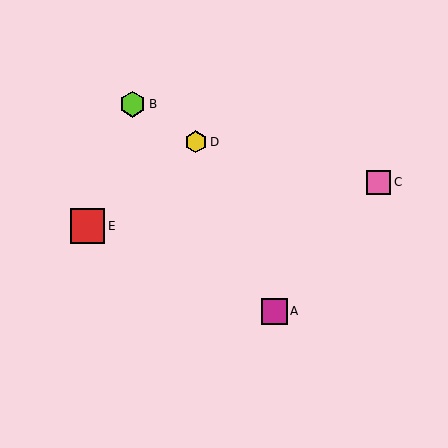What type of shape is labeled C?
Shape C is a pink square.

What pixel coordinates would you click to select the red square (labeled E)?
Click at (88, 226) to select the red square E.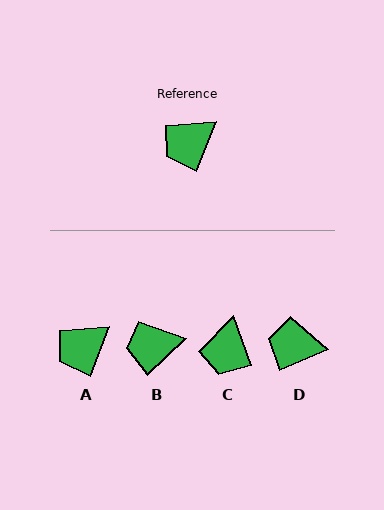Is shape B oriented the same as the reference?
No, it is off by about 25 degrees.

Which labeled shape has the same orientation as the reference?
A.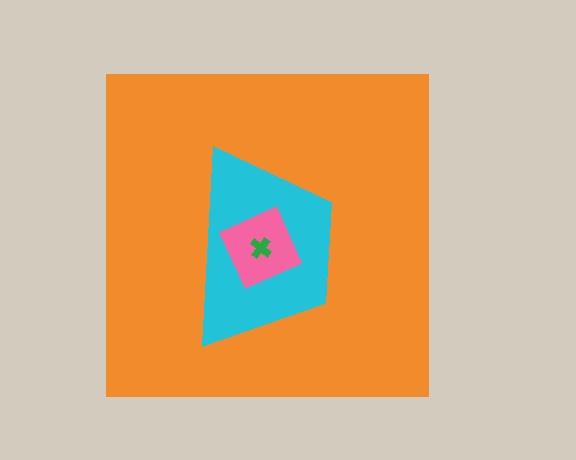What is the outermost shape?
The orange square.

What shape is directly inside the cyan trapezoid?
The pink diamond.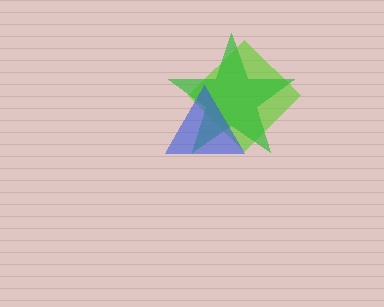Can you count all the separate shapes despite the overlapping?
Yes, there are 3 separate shapes.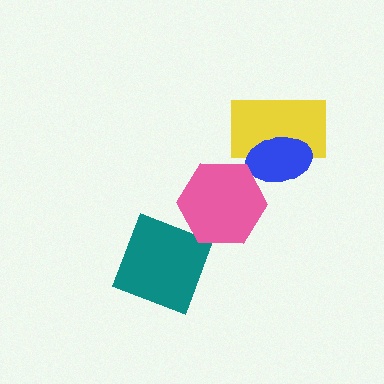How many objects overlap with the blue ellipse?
1 object overlaps with the blue ellipse.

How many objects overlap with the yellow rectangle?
1 object overlaps with the yellow rectangle.